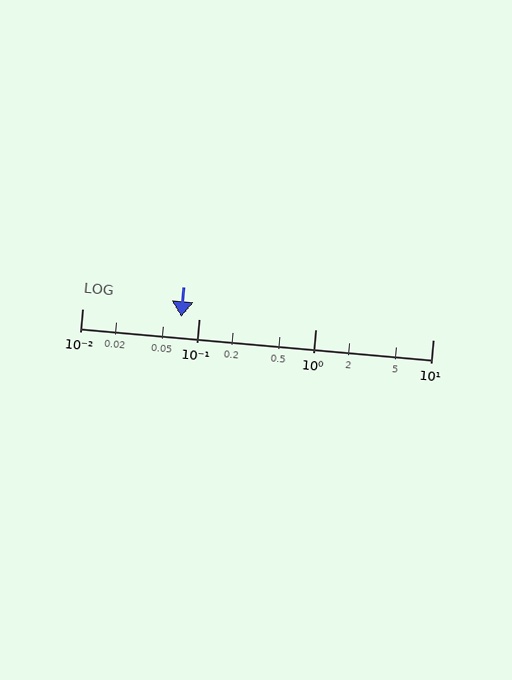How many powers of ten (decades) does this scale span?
The scale spans 3 decades, from 0.01 to 10.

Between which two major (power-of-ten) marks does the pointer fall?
The pointer is between 0.01 and 0.1.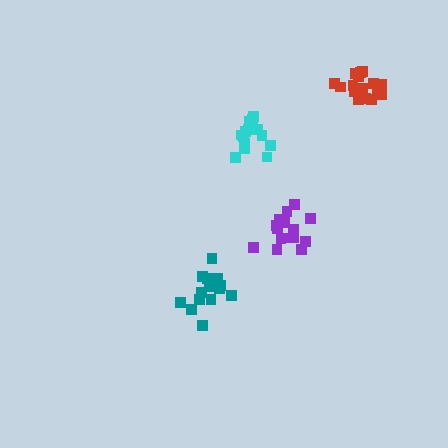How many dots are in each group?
Group 1: 15 dots, Group 2: 17 dots, Group 3: 18 dots, Group 4: 19 dots (69 total).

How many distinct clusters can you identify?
There are 4 distinct clusters.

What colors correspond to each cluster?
The clusters are colored: cyan, purple, teal, red.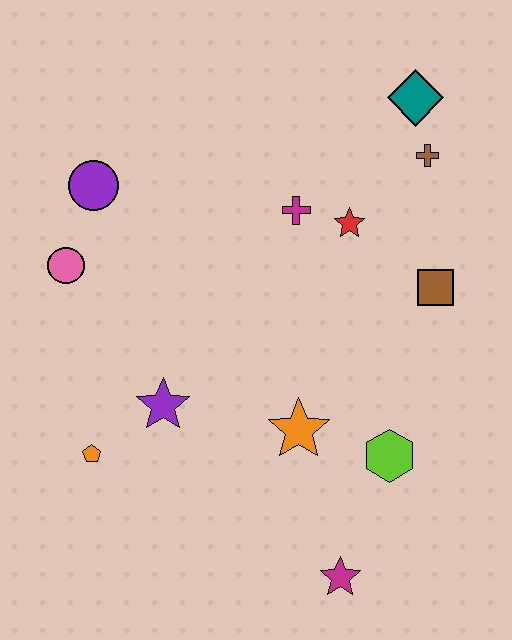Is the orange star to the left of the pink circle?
No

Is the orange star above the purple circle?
No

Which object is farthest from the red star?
The magenta star is farthest from the red star.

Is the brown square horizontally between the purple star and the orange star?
No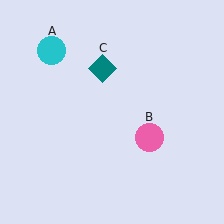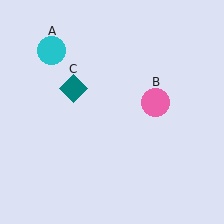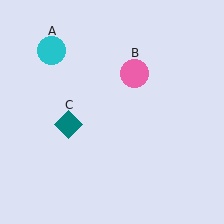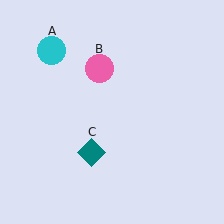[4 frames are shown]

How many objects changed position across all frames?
2 objects changed position: pink circle (object B), teal diamond (object C).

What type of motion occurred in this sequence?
The pink circle (object B), teal diamond (object C) rotated counterclockwise around the center of the scene.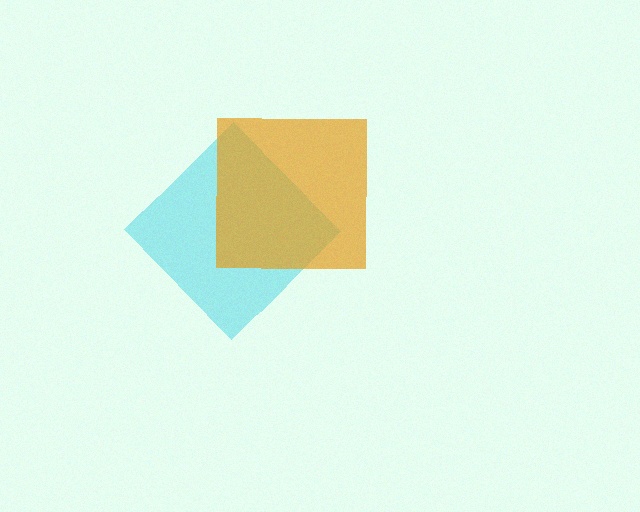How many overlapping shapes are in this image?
There are 2 overlapping shapes in the image.